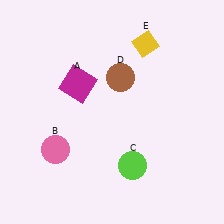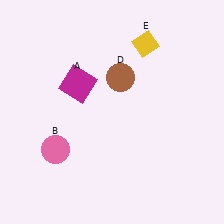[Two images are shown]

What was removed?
The lime circle (C) was removed in Image 2.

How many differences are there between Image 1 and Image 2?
There is 1 difference between the two images.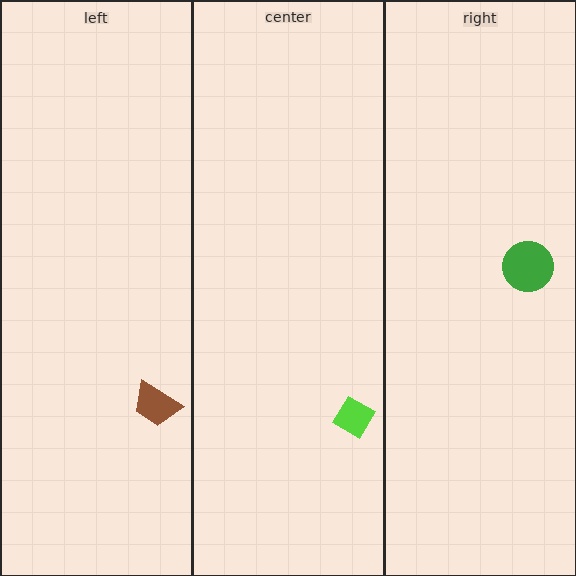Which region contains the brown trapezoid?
The left region.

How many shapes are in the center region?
1.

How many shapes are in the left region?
1.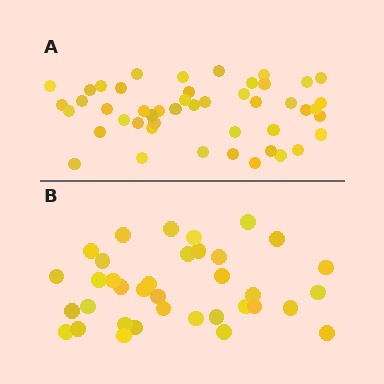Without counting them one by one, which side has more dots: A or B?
Region A (the top region) has more dots.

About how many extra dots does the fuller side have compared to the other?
Region A has roughly 12 or so more dots than region B.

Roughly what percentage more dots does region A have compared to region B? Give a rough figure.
About 30% more.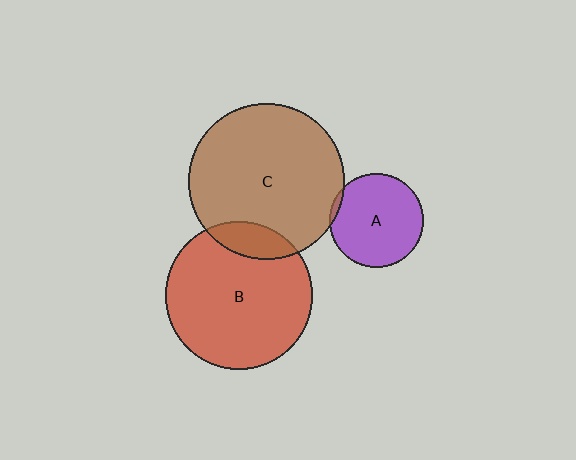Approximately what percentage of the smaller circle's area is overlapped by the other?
Approximately 15%.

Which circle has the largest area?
Circle C (brown).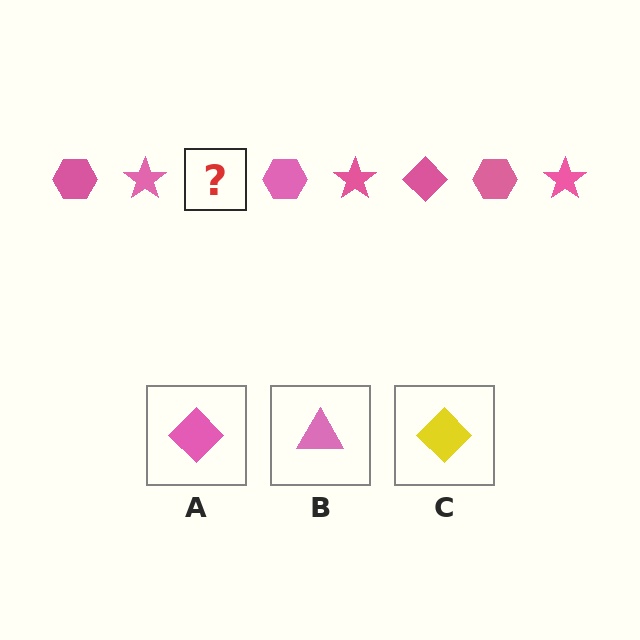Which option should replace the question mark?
Option A.